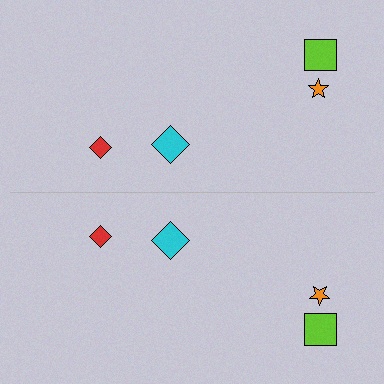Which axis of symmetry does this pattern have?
The pattern has a horizontal axis of symmetry running through the center of the image.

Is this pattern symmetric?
Yes, this pattern has bilateral (reflection) symmetry.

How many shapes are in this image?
There are 8 shapes in this image.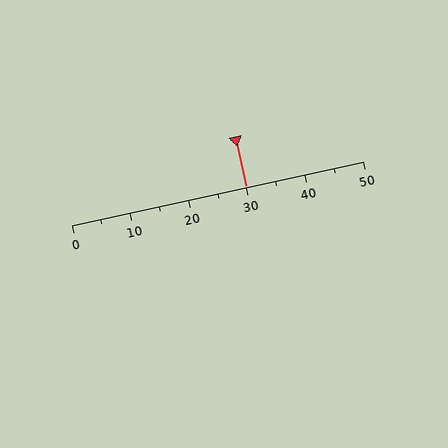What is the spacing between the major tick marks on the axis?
The major ticks are spaced 10 apart.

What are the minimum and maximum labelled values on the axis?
The axis runs from 0 to 50.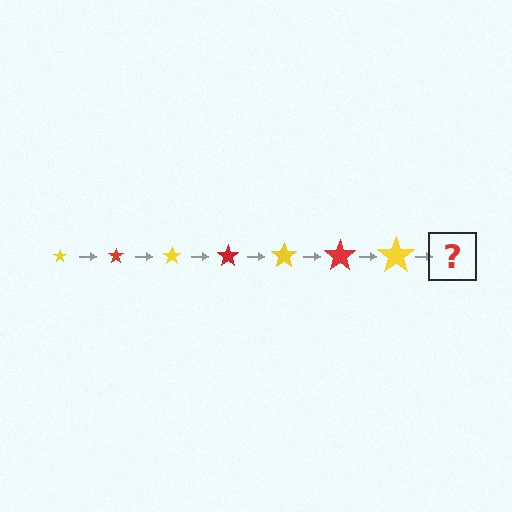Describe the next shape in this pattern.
It should be a red star, larger than the previous one.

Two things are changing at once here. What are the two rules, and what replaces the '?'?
The two rules are that the star grows larger each step and the color cycles through yellow and red. The '?' should be a red star, larger than the previous one.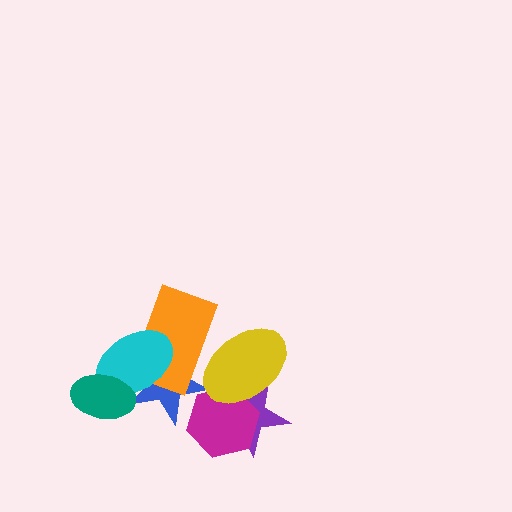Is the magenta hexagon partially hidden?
Yes, it is partially covered by another shape.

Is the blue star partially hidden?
Yes, it is partially covered by another shape.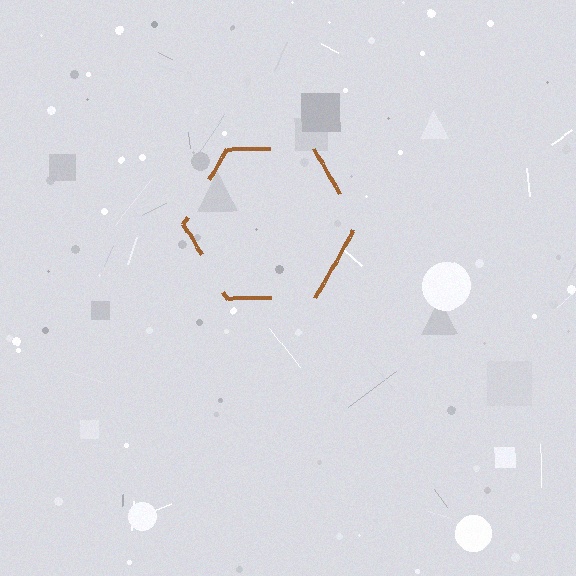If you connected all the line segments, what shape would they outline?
They would outline a hexagon.